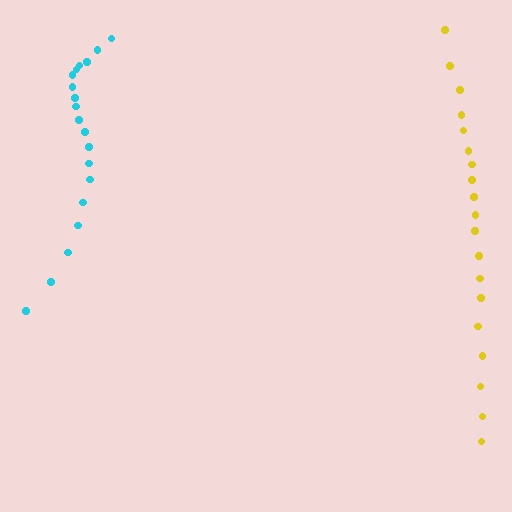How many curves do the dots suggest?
There are 2 distinct paths.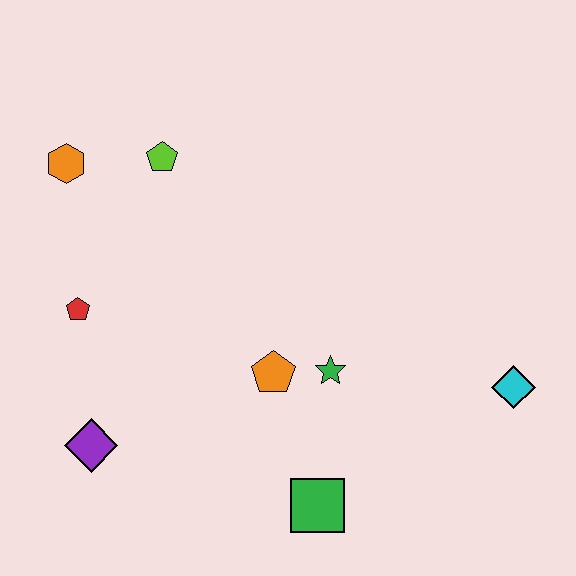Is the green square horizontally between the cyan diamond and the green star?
No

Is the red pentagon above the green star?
Yes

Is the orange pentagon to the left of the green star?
Yes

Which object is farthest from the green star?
The orange hexagon is farthest from the green star.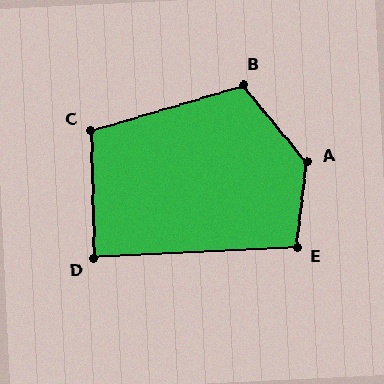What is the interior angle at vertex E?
Approximately 100 degrees (obtuse).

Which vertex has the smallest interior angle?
D, at approximately 88 degrees.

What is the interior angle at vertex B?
Approximately 113 degrees (obtuse).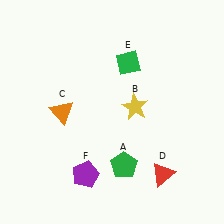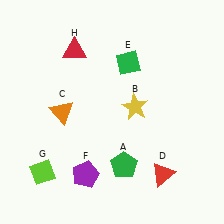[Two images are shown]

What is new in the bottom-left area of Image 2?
A lime diamond (G) was added in the bottom-left area of Image 2.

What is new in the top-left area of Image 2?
A red triangle (H) was added in the top-left area of Image 2.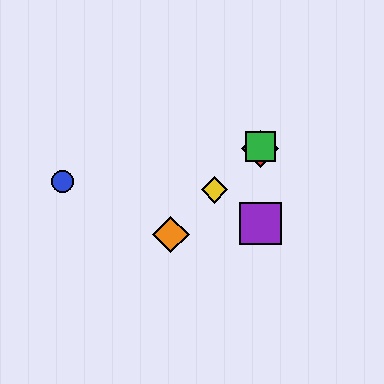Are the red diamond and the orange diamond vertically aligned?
No, the red diamond is at x≈260 and the orange diamond is at x≈171.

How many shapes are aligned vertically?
3 shapes (the red diamond, the green square, the purple square) are aligned vertically.